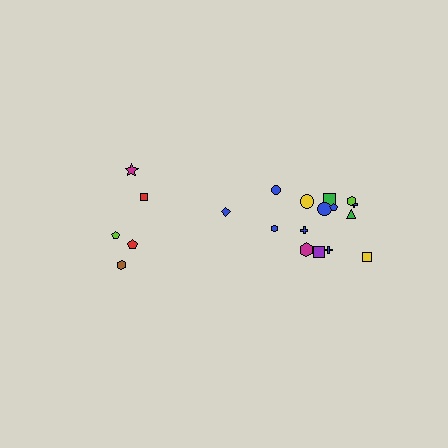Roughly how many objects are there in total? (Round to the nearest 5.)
Roughly 20 objects in total.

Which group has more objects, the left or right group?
The right group.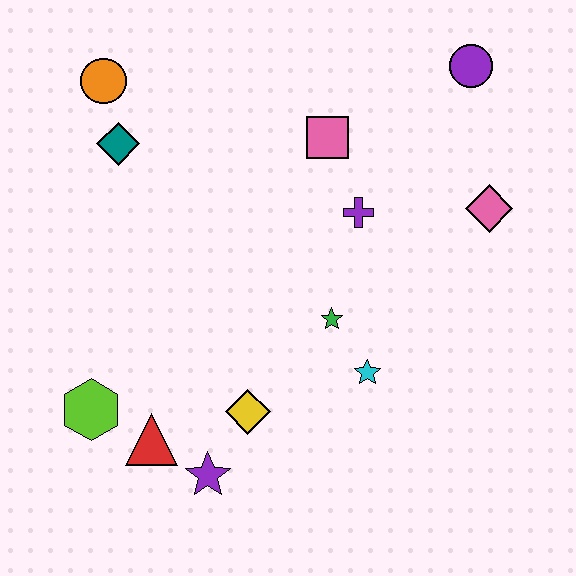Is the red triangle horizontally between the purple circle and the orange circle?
Yes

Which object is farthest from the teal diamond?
The pink diamond is farthest from the teal diamond.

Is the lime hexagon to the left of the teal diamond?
Yes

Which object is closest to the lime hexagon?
The red triangle is closest to the lime hexagon.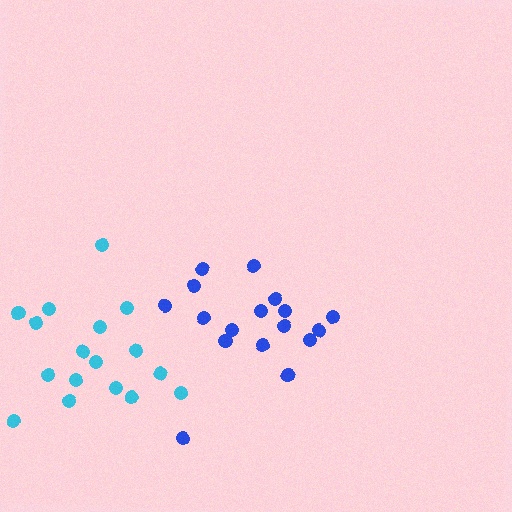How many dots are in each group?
Group 1: 17 dots, Group 2: 17 dots (34 total).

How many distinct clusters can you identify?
There are 2 distinct clusters.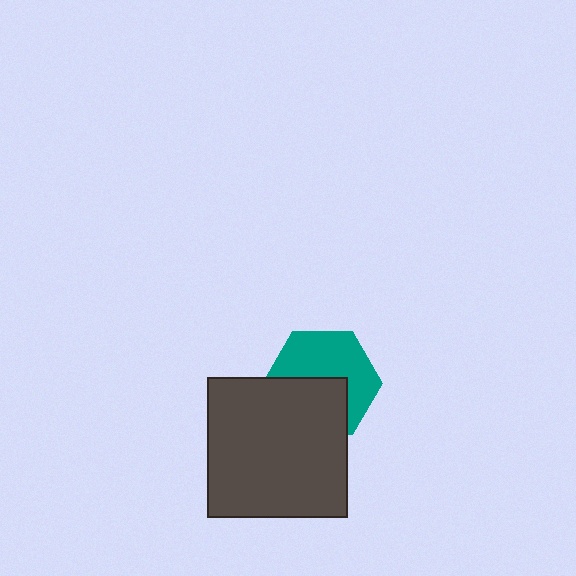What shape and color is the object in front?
The object in front is a dark gray square.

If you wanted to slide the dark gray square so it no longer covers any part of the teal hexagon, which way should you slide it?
Slide it down — that is the most direct way to separate the two shapes.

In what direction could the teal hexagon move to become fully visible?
The teal hexagon could move up. That would shift it out from behind the dark gray square entirely.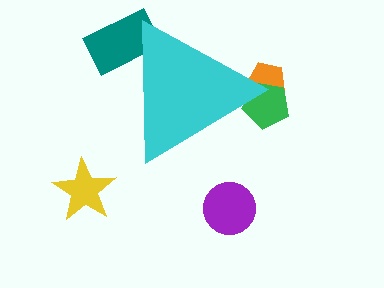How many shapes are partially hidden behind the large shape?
3 shapes are partially hidden.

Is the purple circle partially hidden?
No, the purple circle is fully visible.